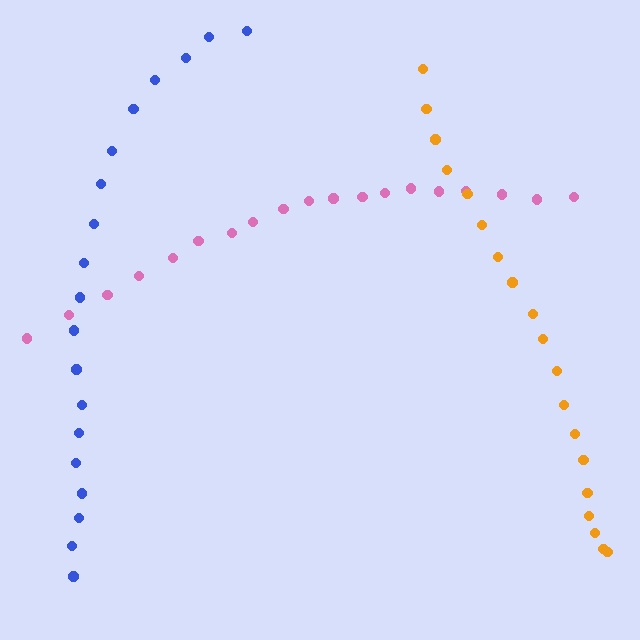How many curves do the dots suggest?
There are 3 distinct paths.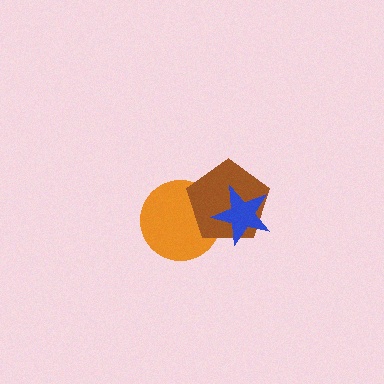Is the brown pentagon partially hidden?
Yes, it is partially covered by another shape.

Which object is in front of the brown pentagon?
The blue star is in front of the brown pentagon.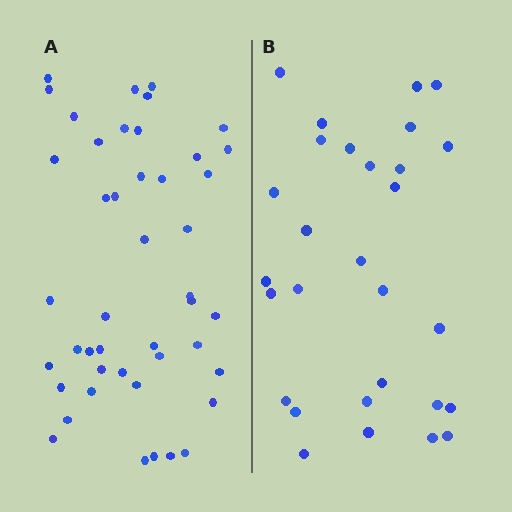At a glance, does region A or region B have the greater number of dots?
Region A (the left region) has more dots.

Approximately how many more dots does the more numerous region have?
Region A has approximately 15 more dots than region B.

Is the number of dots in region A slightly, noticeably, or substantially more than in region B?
Region A has substantially more. The ratio is roughly 1.6 to 1.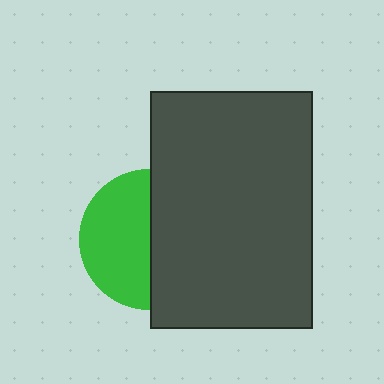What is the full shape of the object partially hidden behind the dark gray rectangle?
The partially hidden object is a green circle.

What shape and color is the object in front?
The object in front is a dark gray rectangle.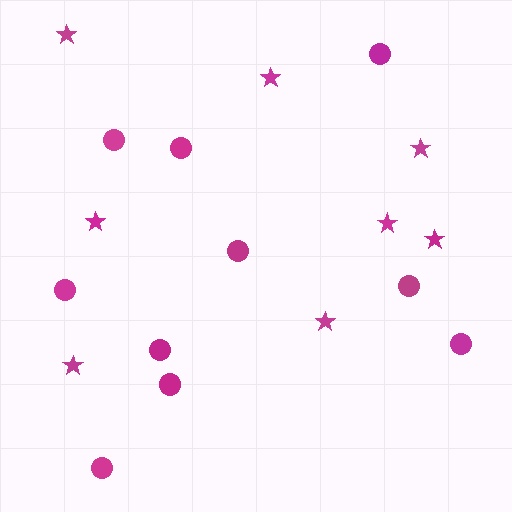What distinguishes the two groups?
There are 2 groups: one group of circles (10) and one group of stars (8).